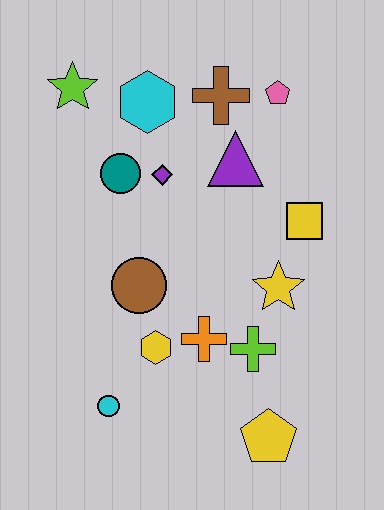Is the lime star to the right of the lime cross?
No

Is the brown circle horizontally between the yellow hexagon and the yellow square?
No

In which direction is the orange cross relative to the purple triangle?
The orange cross is below the purple triangle.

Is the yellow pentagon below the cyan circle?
Yes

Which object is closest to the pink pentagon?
The brown cross is closest to the pink pentagon.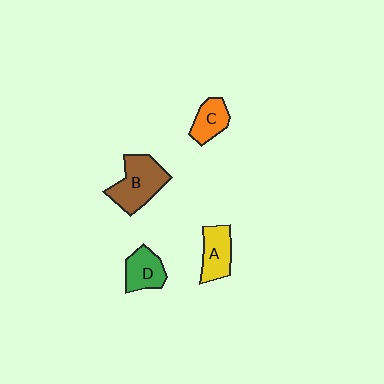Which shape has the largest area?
Shape B (brown).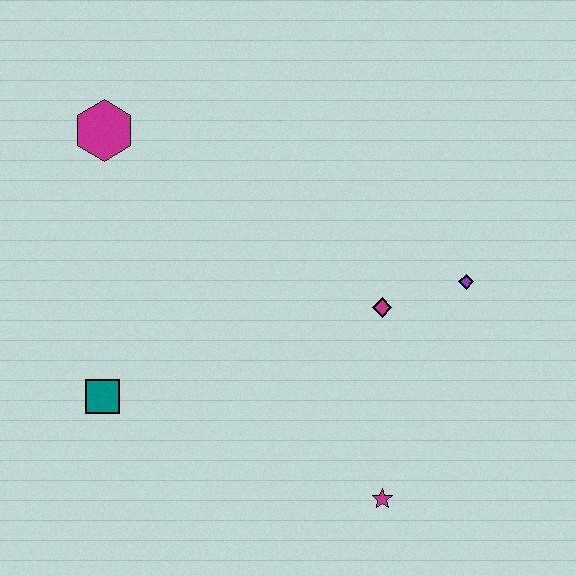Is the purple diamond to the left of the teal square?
No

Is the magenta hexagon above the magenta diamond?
Yes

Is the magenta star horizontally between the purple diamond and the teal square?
Yes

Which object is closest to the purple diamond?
The magenta diamond is closest to the purple diamond.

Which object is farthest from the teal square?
The purple diamond is farthest from the teal square.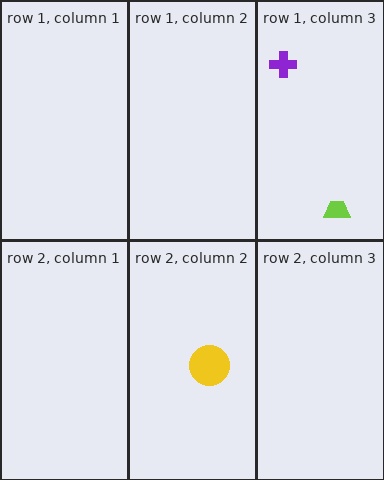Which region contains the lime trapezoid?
The row 1, column 3 region.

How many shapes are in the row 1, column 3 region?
2.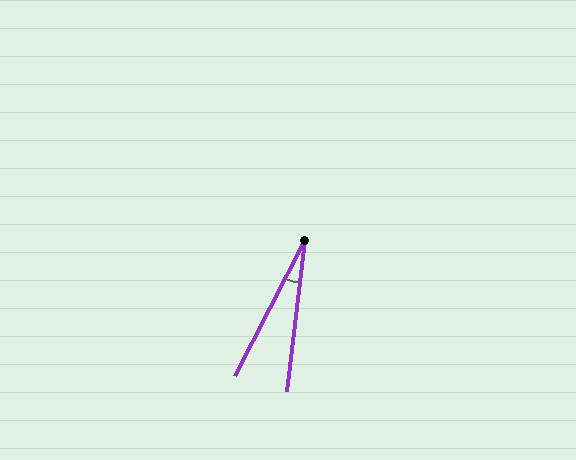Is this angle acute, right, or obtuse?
It is acute.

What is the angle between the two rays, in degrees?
Approximately 20 degrees.